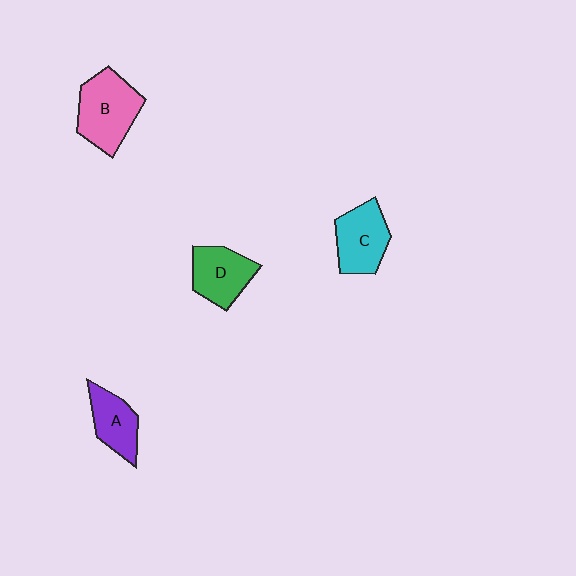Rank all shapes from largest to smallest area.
From largest to smallest: B (pink), C (cyan), D (green), A (purple).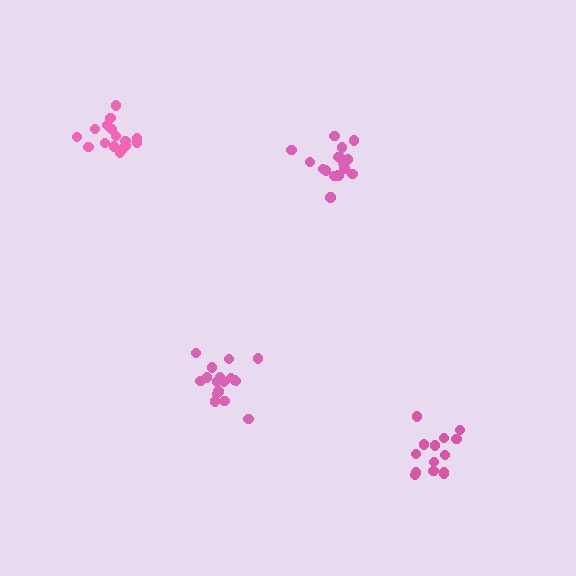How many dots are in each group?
Group 1: 14 dots, Group 2: 16 dots, Group 3: 16 dots, Group 4: 17 dots (63 total).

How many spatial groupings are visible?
There are 4 spatial groupings.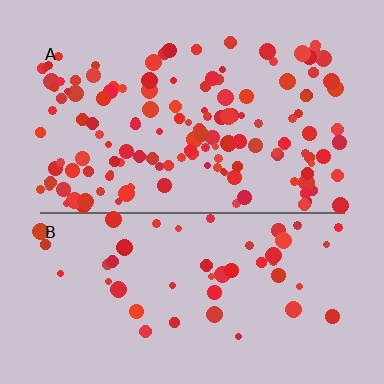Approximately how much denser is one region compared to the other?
Approximately 2.8× — region A over region B.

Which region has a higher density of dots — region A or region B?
A (the top).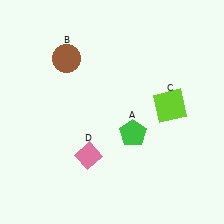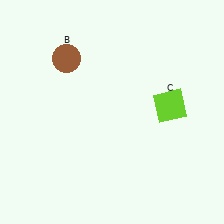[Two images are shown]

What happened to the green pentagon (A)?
The green pentagon (A) was removed in Image 2. It was in the bottom-right area of Image 1.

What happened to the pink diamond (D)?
The pink diamond (D) was removed in Image 2. It was in the bottom-left area of Image 1.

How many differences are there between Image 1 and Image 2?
There are 2 differences between the two images.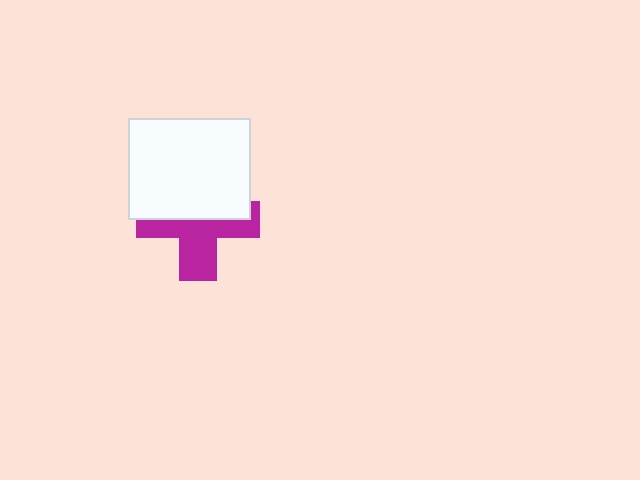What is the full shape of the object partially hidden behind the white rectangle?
The partially hidden object is a magenta cross.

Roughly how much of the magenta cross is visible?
About half of it is visible (roughly 52%).